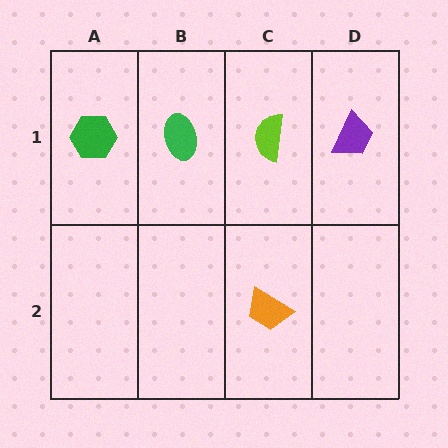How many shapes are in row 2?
1 shape.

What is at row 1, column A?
A green hexagon.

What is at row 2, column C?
An orange trapezoid.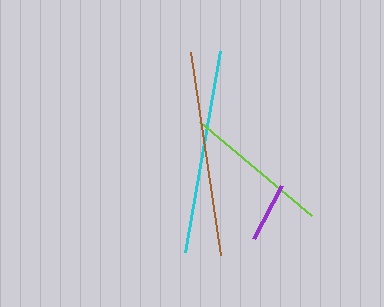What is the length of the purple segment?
The purple segment is approximately 60 pixels long.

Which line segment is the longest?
The brown line is the longest at approximately 205 pixels.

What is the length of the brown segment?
The brown segment is approximately 205 pixels long.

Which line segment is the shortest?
The purple line is the shortest at approximately 60 pixels.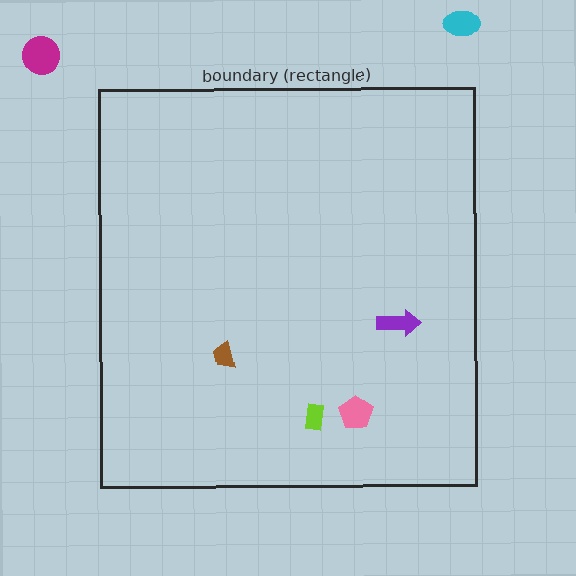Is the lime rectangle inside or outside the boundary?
Inside.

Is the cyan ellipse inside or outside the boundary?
Outside.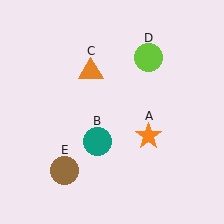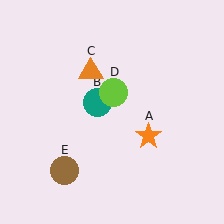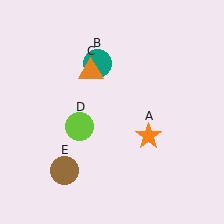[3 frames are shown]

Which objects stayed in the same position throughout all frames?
Orange star (object A) and orange triangle (object C) and brown circle (object E) remained stationary.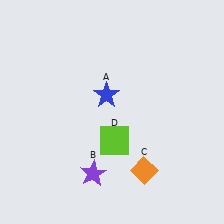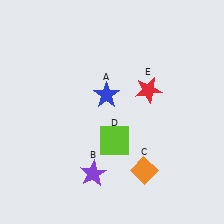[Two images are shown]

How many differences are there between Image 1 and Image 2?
There is 1 difference between the two images.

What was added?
A red star (E) was added in Image 2.